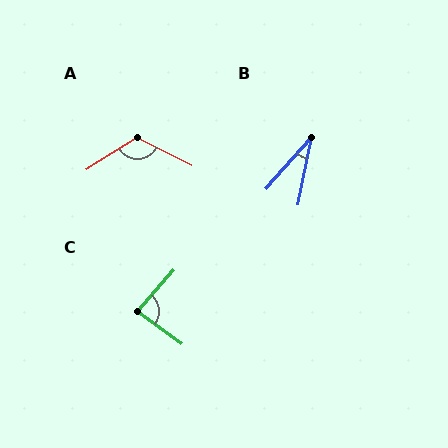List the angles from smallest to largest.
B (30°), C (85°), A (121°).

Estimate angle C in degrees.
Approximately 85 degrees.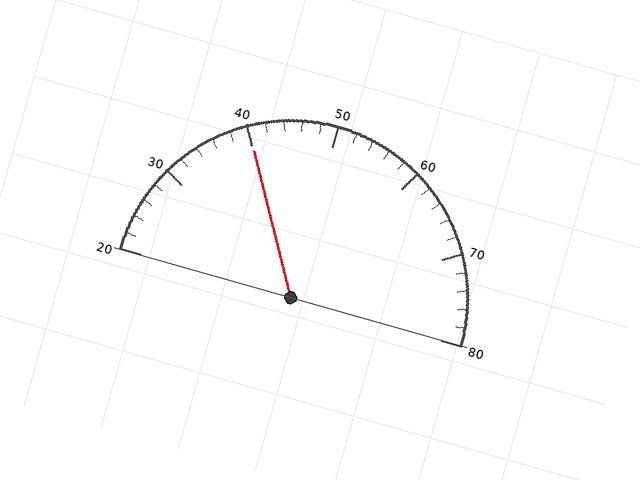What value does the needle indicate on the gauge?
The needle indicates approximately 40.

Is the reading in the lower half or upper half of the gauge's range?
The reading is in the lower half of the range (20 to 80).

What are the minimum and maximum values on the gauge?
The gauge ranges from 20 to 80.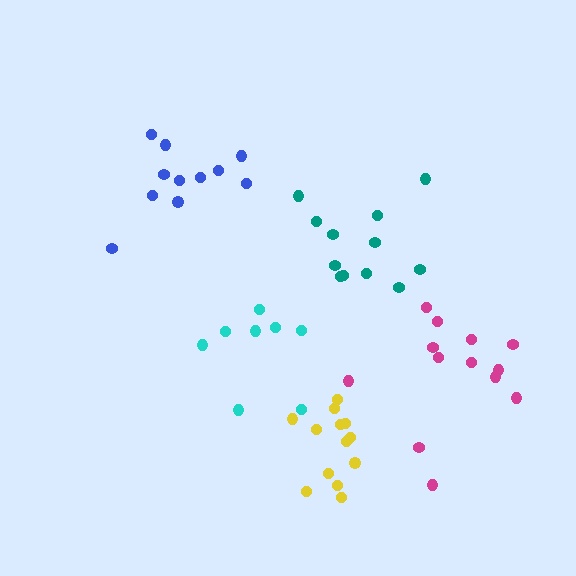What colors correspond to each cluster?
The clusters are colored: blue, magenta, teal, cyan, yellow.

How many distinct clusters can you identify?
There are 5 distinct clusters.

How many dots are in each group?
Group 1: 11 dots, Group 2: 14 dots, Group 3: 12 dots, Group 4: 8 dots, Group 5: 13 dots (58 total).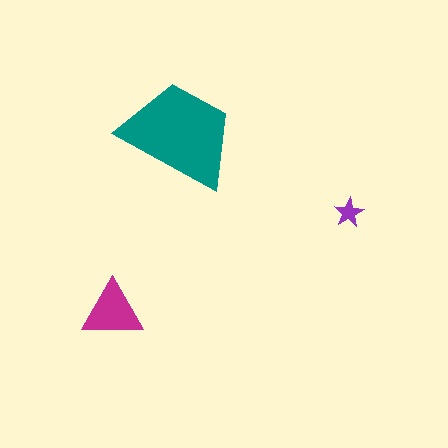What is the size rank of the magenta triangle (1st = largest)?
2nd.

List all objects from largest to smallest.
The teal trapezoid, the magenta triangle, the purple star.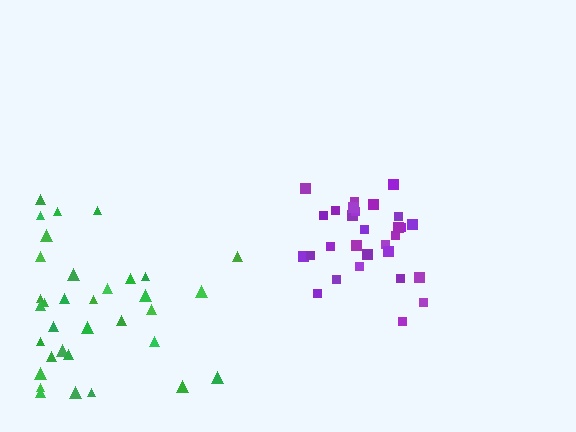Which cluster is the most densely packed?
Purple.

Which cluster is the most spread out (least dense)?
Green.